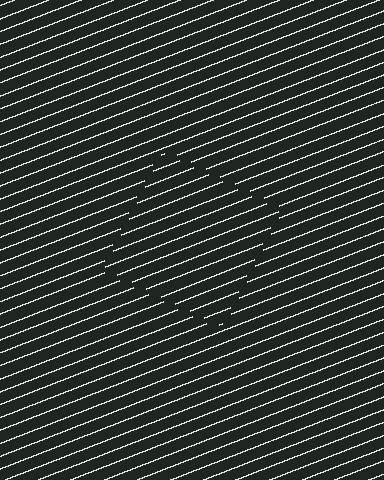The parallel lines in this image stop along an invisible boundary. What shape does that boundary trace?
An illusory square. The interior of the shape contains the same grating, shifted by half a period — the contour is defined by the phase discontinuity where line-ends from the inner and outer gratings abut.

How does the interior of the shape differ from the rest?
The interior of the shape contains the same grating, shifted by half a period — the contour is defined by the phase discontinuity where line-ends from the inner and outer gratings abut.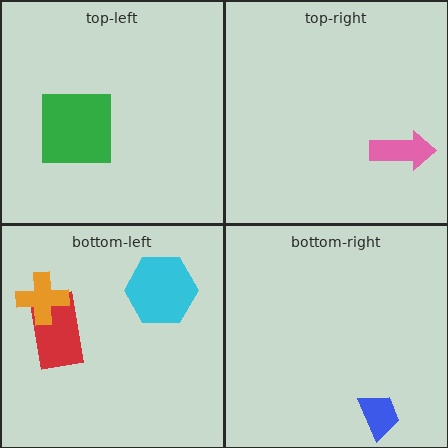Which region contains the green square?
The top-left region.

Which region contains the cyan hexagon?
The bottom-left region.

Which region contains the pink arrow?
The top-right region.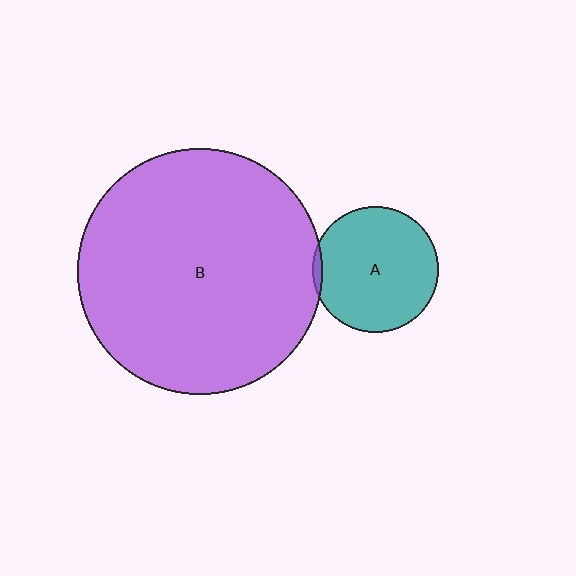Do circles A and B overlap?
Yes.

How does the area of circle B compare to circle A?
Approximately 3.8 times.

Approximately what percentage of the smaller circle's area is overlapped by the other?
Approximately 5%.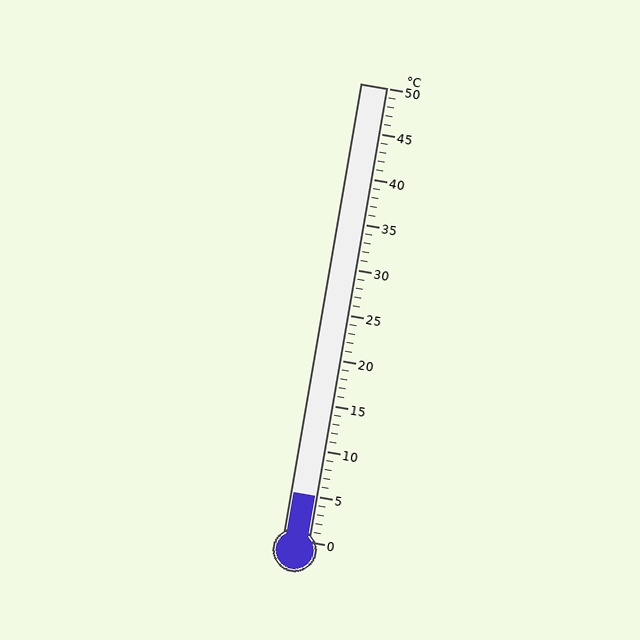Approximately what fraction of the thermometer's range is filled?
The thermometer is filled to approximately 10% of its range.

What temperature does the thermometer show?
The thermometer shows approximately 5°C.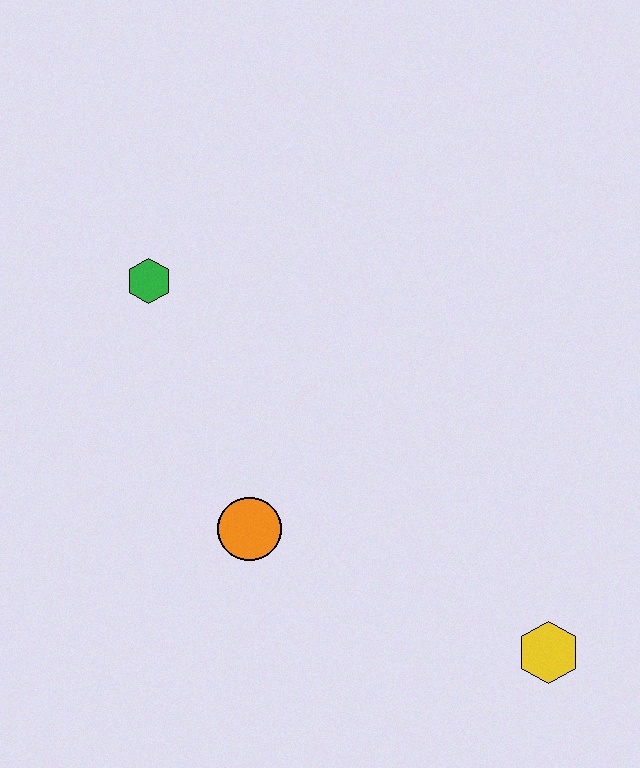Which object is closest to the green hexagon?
The orange circle is closest to the green hexagon.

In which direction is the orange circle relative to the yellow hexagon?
The orange circle is to the left of the yellow hexagon.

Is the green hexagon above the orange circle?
Yes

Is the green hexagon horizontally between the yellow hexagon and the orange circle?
No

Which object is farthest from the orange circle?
The yellow hexagon is farthest from the orange circle.